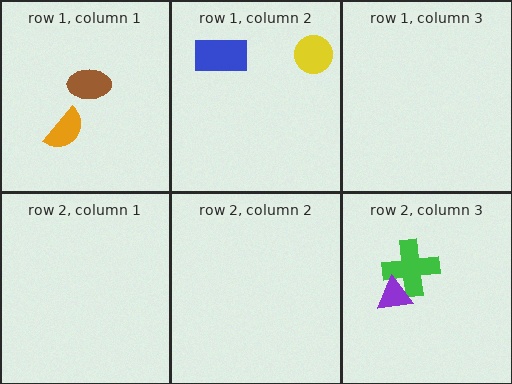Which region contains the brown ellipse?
The row 1, column 1 region.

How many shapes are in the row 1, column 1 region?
2.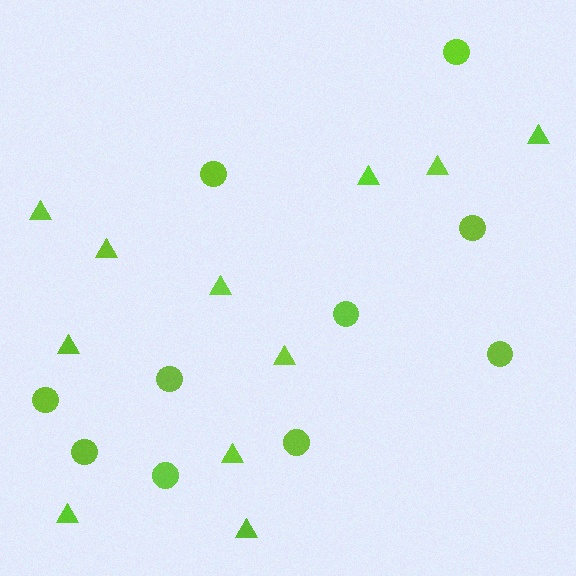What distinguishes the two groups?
There are 2 groups: one group of triangles (11) and one group of circles (10).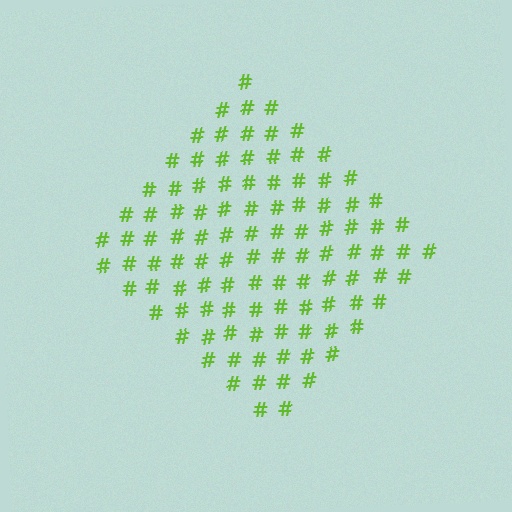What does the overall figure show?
The overall figure shows a diamond.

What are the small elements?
The small elements are hash symbols.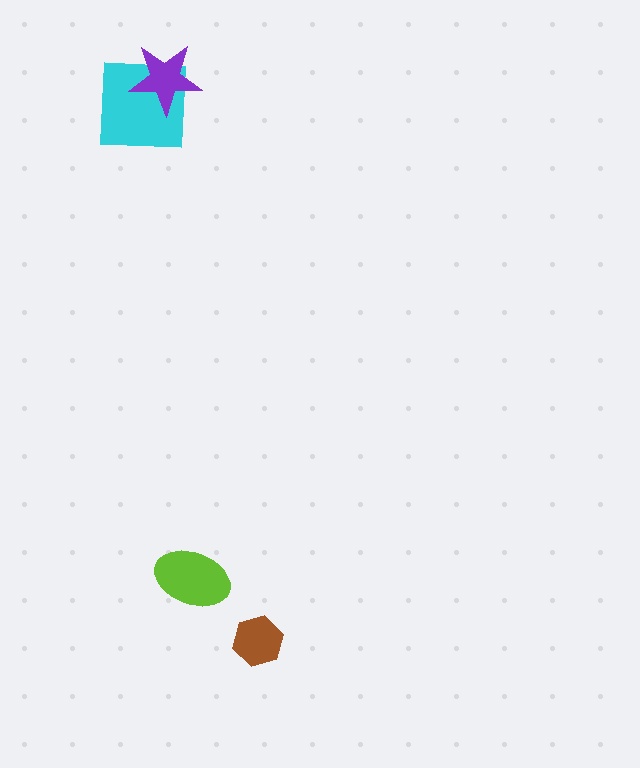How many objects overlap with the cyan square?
1 object overlaps with the cyan square.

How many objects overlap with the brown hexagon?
0 objects overlap with the brown hexagon.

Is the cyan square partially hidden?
Yes, it is partially covered by another shape.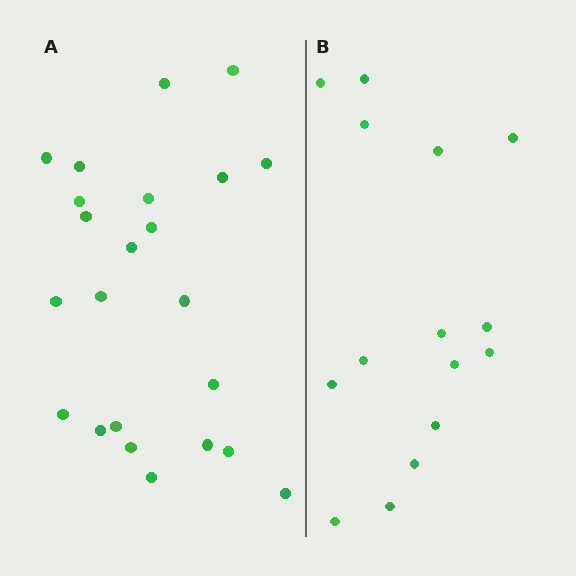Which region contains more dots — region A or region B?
Region A (the left region) has more dots.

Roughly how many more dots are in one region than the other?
Region A has roughly 8 or so more dots than region B.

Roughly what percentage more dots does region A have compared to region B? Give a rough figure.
About 55% more.